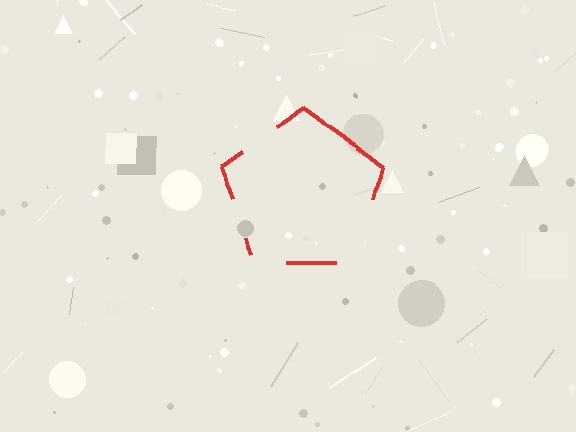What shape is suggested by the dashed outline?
The dashed outline suggests a pentagon.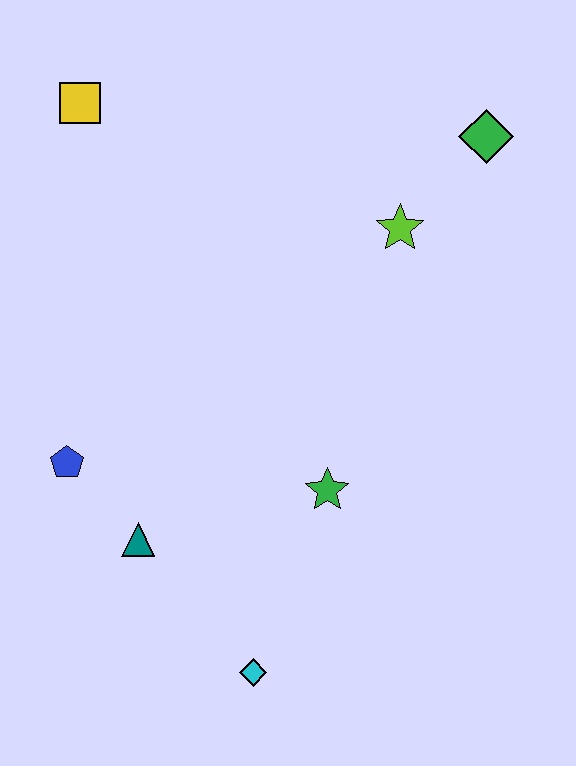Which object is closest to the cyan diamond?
The teal triangle is closest to the cyan diamond.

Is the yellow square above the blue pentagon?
Yes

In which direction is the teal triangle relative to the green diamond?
The teal triangle is below the green diamond.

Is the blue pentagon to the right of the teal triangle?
No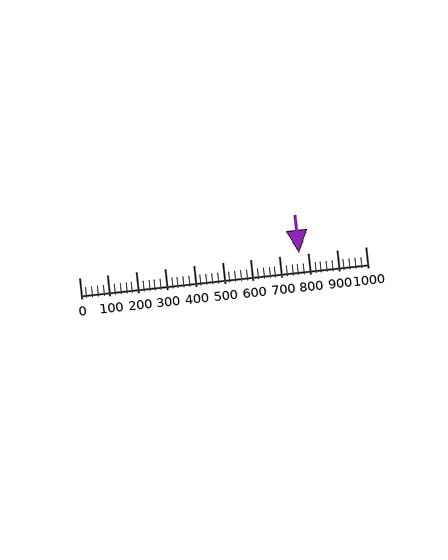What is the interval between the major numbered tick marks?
The major tick marks are spaced 100 units apart.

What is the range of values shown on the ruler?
The ruler shows values from 0 to 1000.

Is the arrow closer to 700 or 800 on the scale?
The arrow is closer to 800.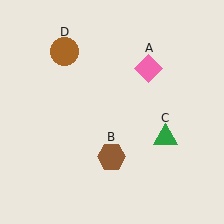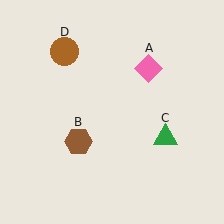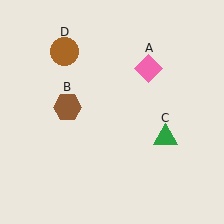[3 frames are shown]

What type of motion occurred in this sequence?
The brown hexagon (object B) rotated clockwise around the center of the scene.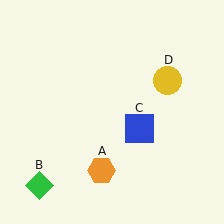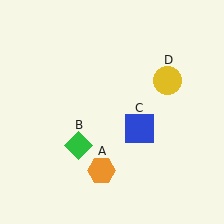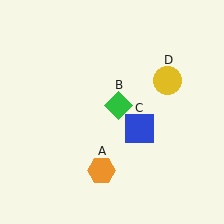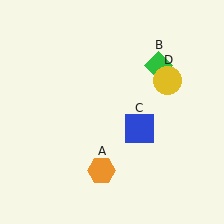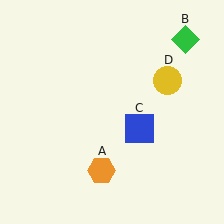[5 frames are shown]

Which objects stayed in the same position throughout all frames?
Orange hexagon (object A) and blue square (object C) and yellow circle (object D) remained stationary.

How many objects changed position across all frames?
1 object changed position: green diamond (object B).